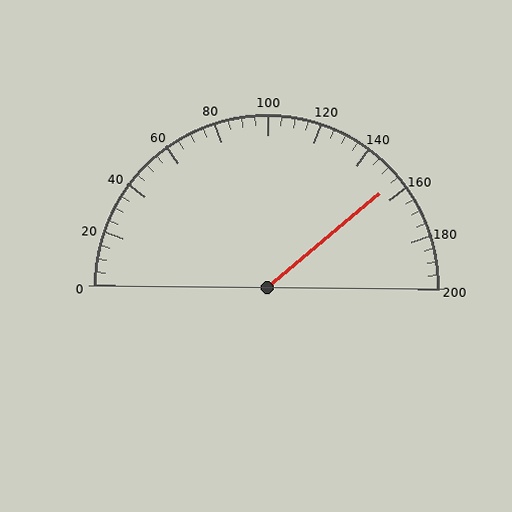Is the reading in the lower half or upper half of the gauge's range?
The reading is in the upper half of the range (0 to 200).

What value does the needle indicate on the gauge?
The needle indicates approximately 155.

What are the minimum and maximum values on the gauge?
The gauge ranges from 0 to 200.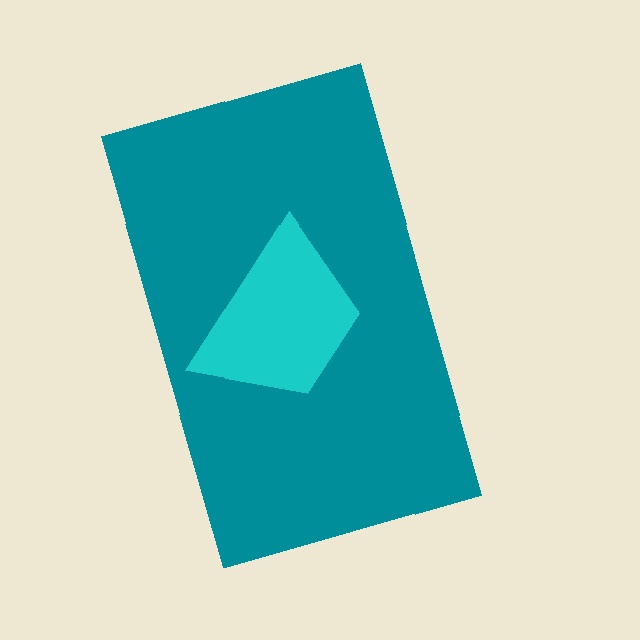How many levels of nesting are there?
2.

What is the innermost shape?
The cyan trapezoid.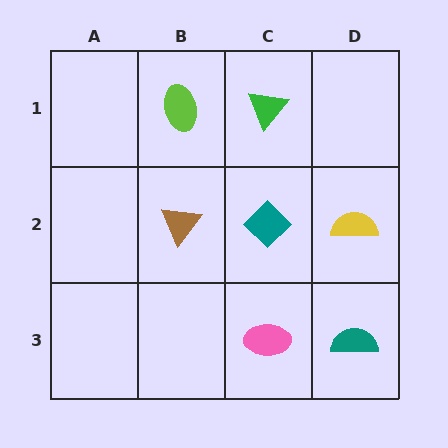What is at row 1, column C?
A green triangle.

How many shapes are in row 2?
3 shapes.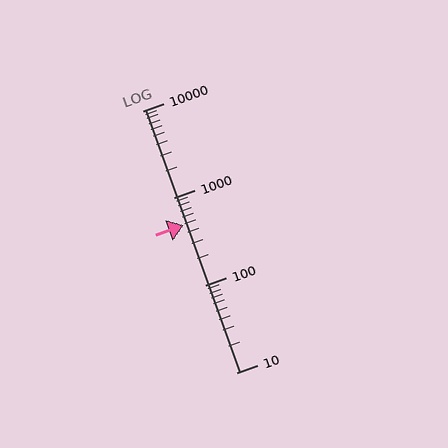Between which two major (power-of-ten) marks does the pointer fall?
The pointer is between 100 and 1000.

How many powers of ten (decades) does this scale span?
The scale spans 3 decades, from 10 to 10000.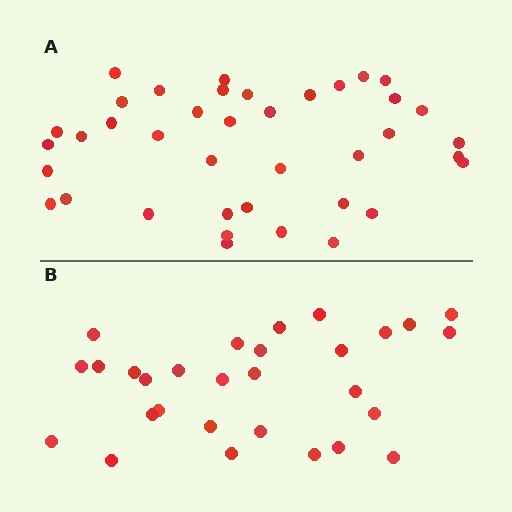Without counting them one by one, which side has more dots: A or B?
Region A (the top region) has more dots.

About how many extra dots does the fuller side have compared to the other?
Region A has roughly 10 or so more dots than region B.